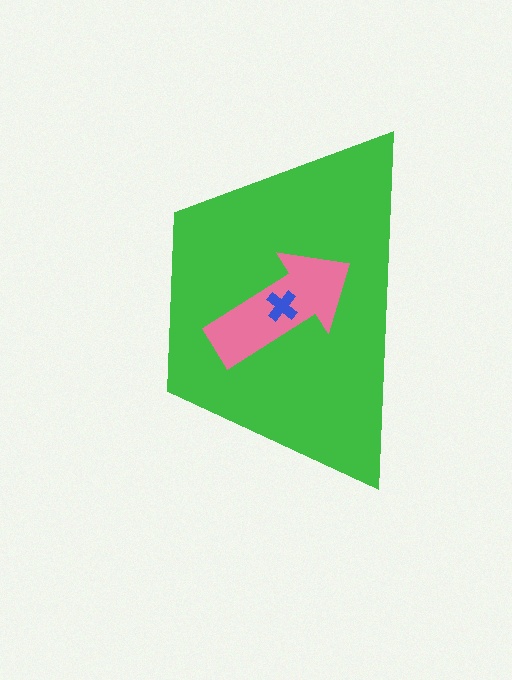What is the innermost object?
The blue cross.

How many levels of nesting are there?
3.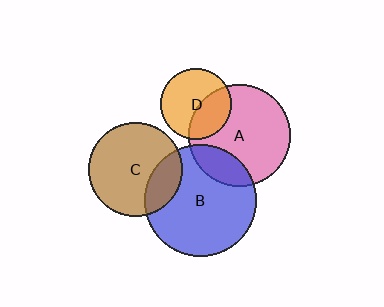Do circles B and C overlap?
Yes.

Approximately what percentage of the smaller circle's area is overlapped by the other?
Approximately 25%.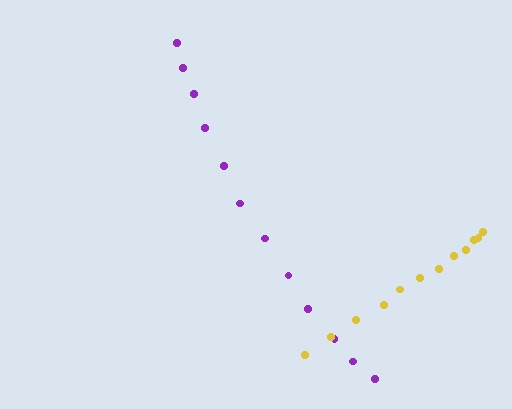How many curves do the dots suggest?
There are 2 distinct paths.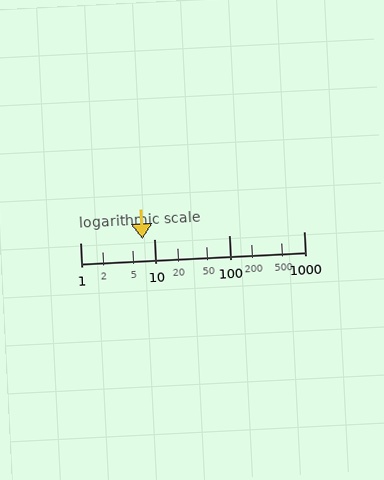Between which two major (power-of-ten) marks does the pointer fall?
The pointer is between 1 and 10.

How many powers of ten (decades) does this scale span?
The scale spans 3 decades, from 1 to 1000.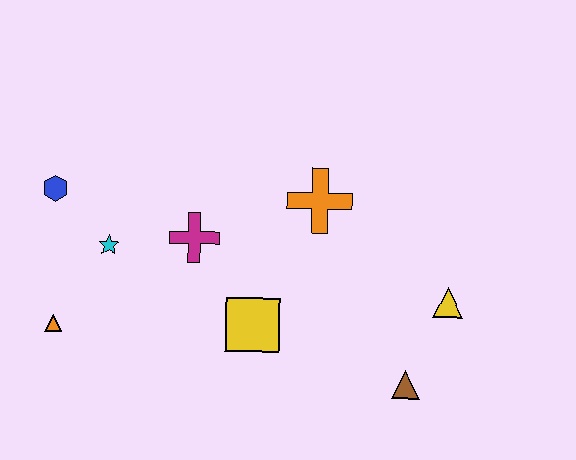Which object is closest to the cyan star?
The blue hexagon is closest to the cyan star.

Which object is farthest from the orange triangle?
The yellow triangle is farthest from the orange triangle.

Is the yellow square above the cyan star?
No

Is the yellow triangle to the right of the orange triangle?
Yes